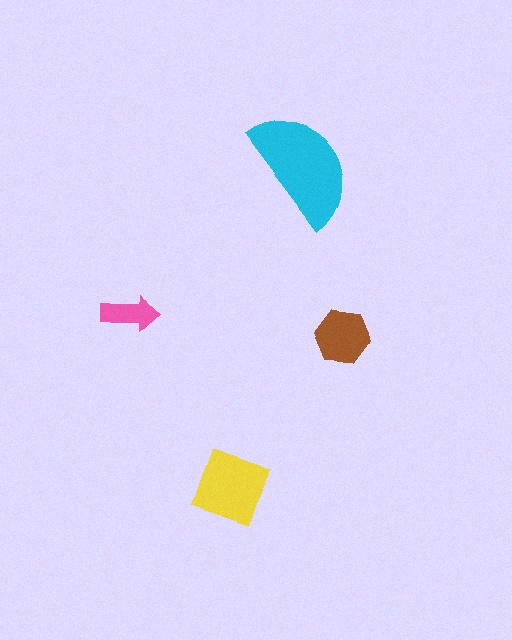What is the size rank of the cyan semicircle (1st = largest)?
1st.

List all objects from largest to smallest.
The cyan semicircle, the yellow square, the brown hexagon, the pink arrow.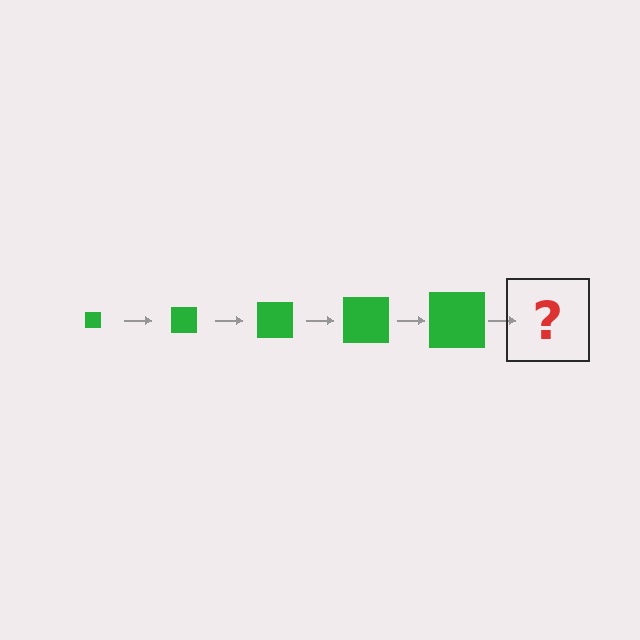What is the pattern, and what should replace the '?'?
The pattern is that the square gets progressively larger each step. The '?' should be a green square, larger than the previous one.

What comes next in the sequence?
The next element should be a green square, larger than the previous one.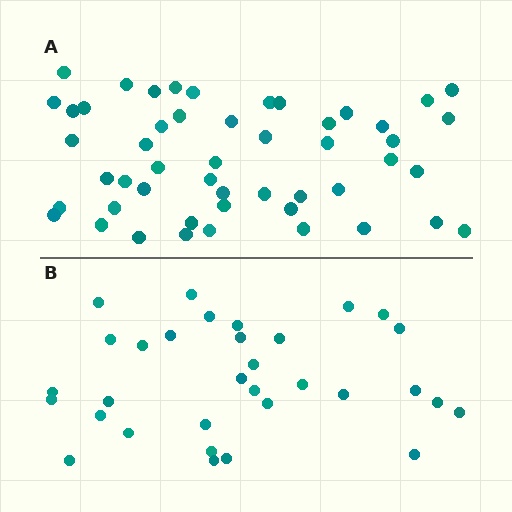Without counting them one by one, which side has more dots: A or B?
Region A (the top region) has more dots.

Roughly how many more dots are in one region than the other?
Region A has approximately 20 more dots than region B.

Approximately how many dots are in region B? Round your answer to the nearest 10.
About 30 dots. (The exact count is 32, which rounds to 30.)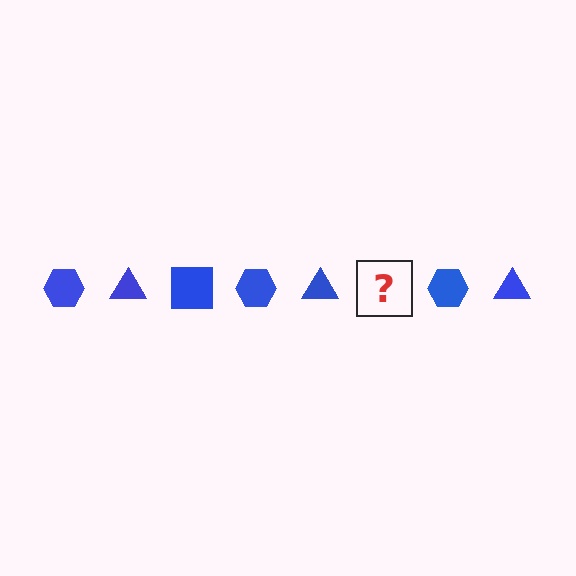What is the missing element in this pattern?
The missing element is a blue square.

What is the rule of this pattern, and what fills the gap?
The rule is that the pattern cycles through hexagon, triangle, square shapes in blue. The gap should be filled with a blue square.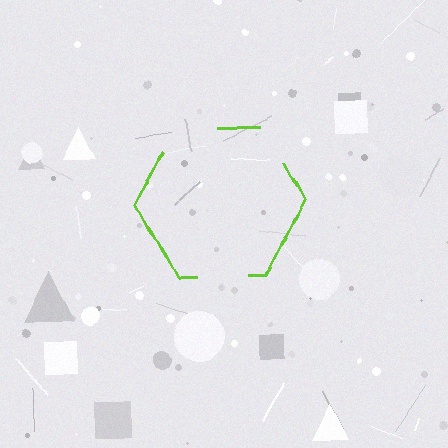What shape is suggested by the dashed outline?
The dashed outline suggests a hexagon.